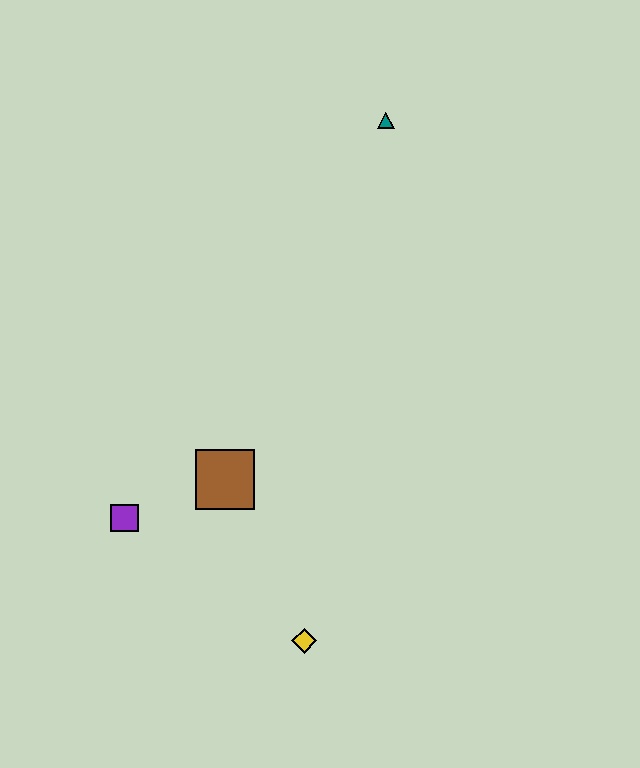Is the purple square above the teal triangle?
No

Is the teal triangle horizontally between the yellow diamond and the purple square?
No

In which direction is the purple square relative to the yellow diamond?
The purple square is to the left of the yellow diamond.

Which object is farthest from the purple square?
The teal triangle is farthest from the purple square.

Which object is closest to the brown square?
The purple square is closest to the brown square.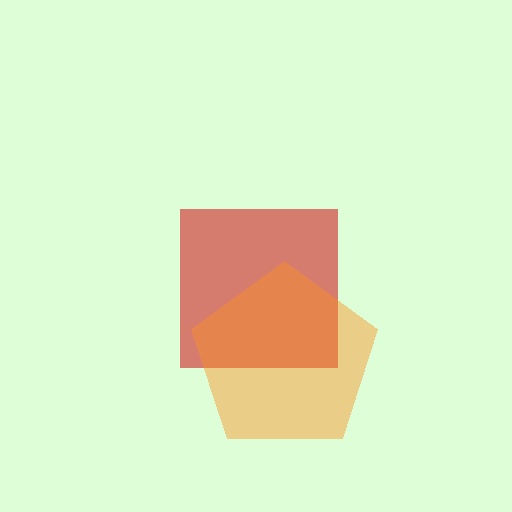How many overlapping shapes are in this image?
There are 2 overlapping shapes in the image.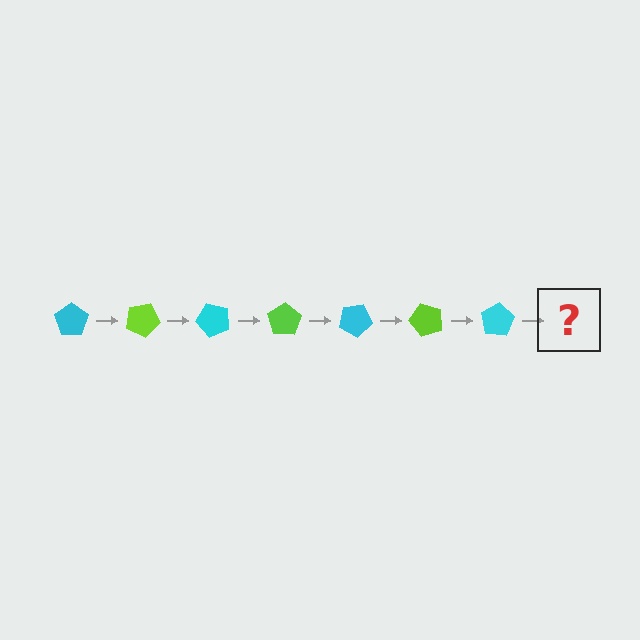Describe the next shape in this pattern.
It should be a lime pentagon, rotated 175 degrees from the start.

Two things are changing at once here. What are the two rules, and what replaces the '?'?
The two rules are that it rotates 25 degrees each step and the color cycles through cyan and lime. The '?' should be a lime pentagon, rotated 175 degrees from the start.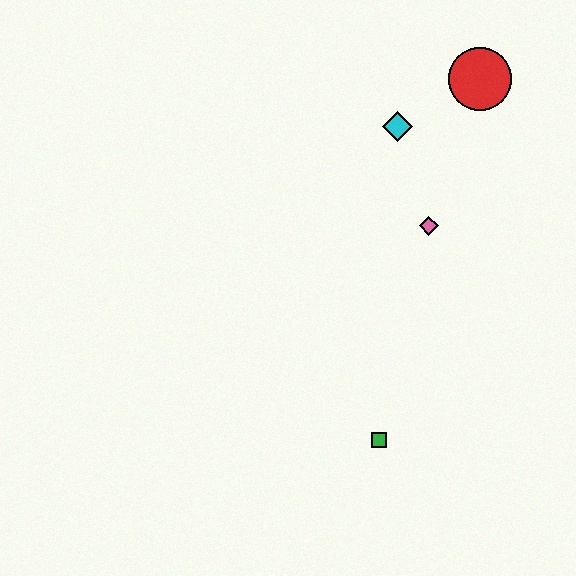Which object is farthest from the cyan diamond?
The green square is farthest from the cyan diamond.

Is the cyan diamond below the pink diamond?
No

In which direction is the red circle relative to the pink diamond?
The red circle is above the pink diamond.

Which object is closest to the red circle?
The cyan diamond is closest to the red circle.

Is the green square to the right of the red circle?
No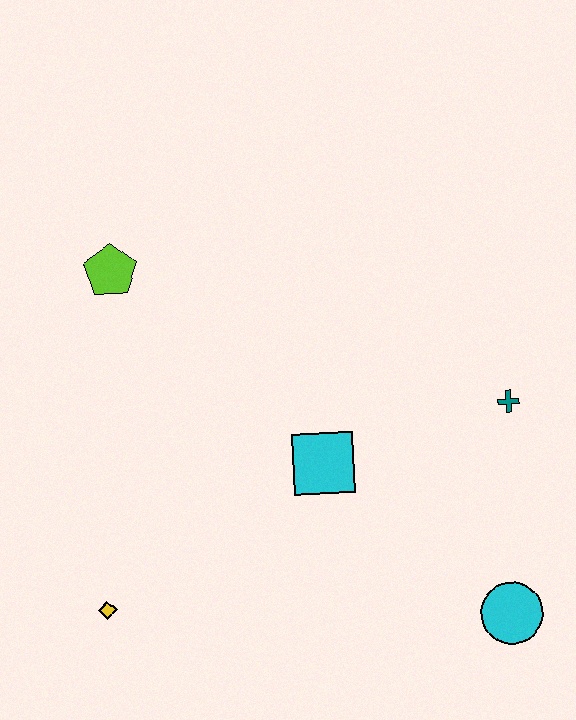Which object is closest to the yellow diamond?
The cyan square is closest to the yellow diamond.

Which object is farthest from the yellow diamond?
The teal cross is farthest from the yellow diamond.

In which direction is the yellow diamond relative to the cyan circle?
The yellow diamond is to the left of the cyan circle.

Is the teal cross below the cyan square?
No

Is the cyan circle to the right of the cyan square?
Yes